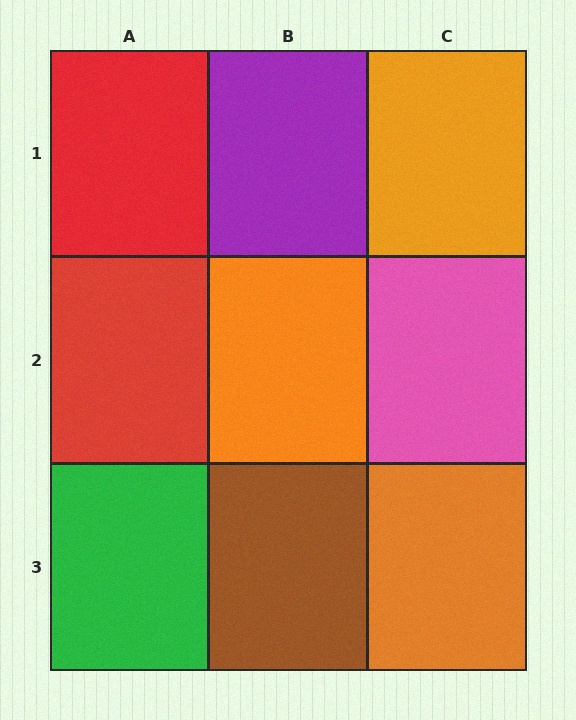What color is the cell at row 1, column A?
Red.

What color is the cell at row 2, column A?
Red.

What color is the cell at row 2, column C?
Pink.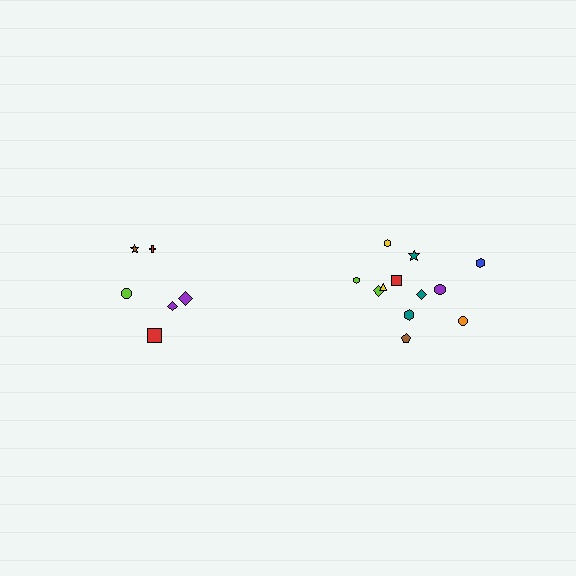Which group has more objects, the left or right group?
The right group.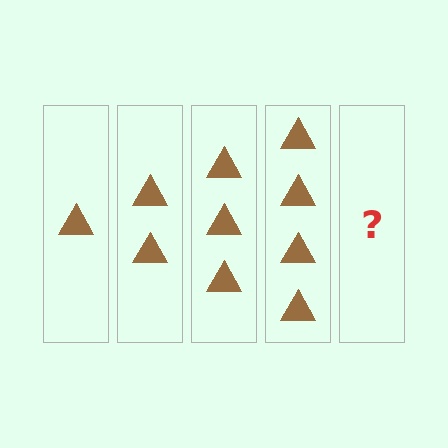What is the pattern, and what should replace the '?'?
The pattern is that each step adds one more triangle. The '?' should be 5 triangles.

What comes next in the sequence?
The next element should be 5 triangles.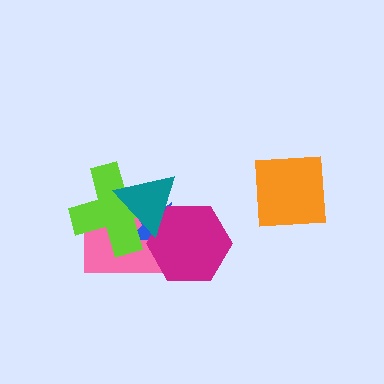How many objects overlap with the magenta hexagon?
3 objects overlap with the magenta hexagon.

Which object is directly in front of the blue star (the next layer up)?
The lime cross is directly in front of the blue star.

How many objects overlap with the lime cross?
3 objects overlap with the lime cross.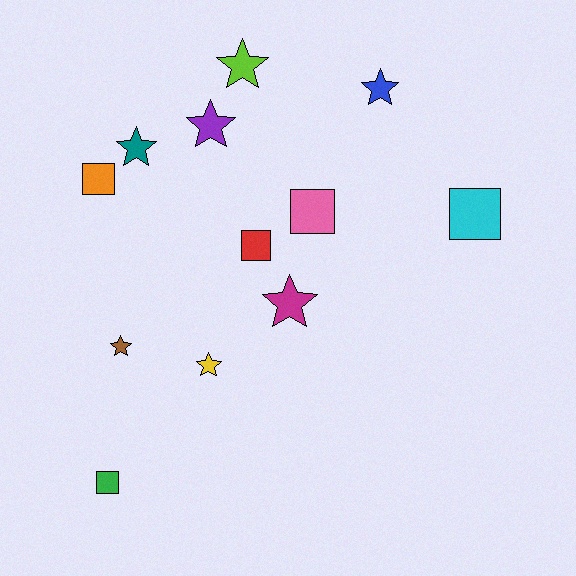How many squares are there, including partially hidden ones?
There are 5 squares.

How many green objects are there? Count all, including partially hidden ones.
There is 1 green object.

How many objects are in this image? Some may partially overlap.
There are 12 objects.